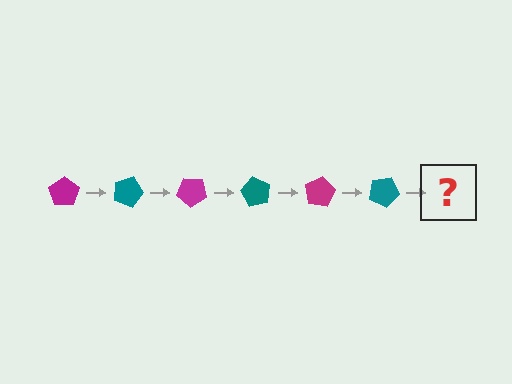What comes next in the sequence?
The next element should be a magenta pentagon, rotated 120 degrees from the start.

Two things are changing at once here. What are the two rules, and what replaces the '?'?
The two rules are that it rotates 20 degrees each step and the color cycles through magenta and teal. The '?' should be a magenta pentagon, rotated 120 degrees from the start.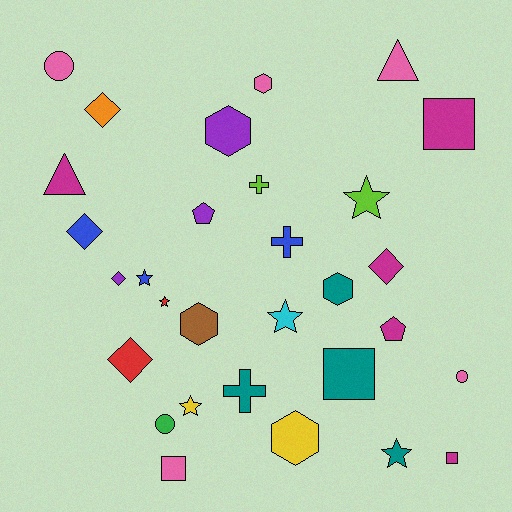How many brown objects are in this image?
There is 1 brown object.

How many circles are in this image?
There are 3 circles.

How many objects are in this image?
There are 30 objects.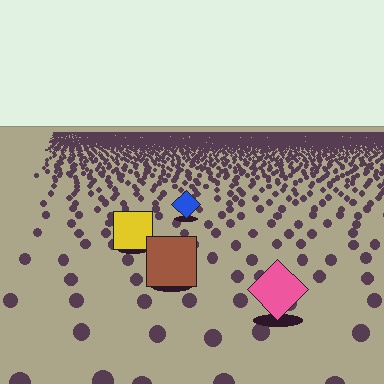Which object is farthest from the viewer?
The blue diamond is farthest from the viewer. It appears smaller and the ground texture around it is denser.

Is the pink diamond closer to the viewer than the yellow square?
Yes. The pink diamond is closer — you can tell from the texture gradient: the ground texture is coarser near it.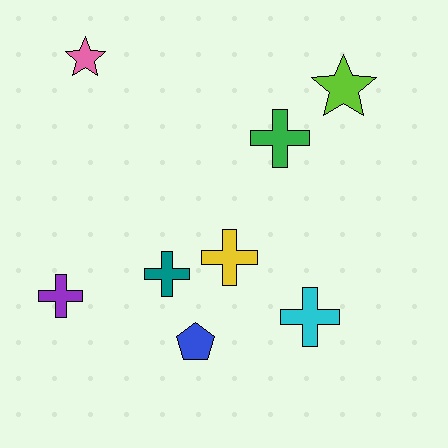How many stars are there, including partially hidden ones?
There are 2 stars.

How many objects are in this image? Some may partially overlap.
There are 8 objects.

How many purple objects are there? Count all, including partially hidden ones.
There is 1 purple object.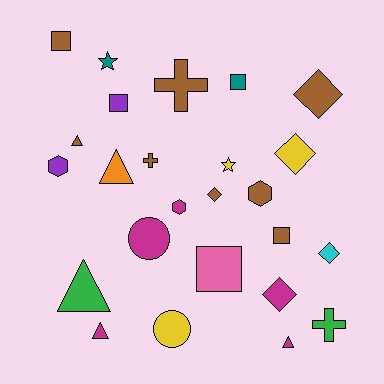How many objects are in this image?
There are 25 objects.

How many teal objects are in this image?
There are 2 teal objects.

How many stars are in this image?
There are 2 stars.